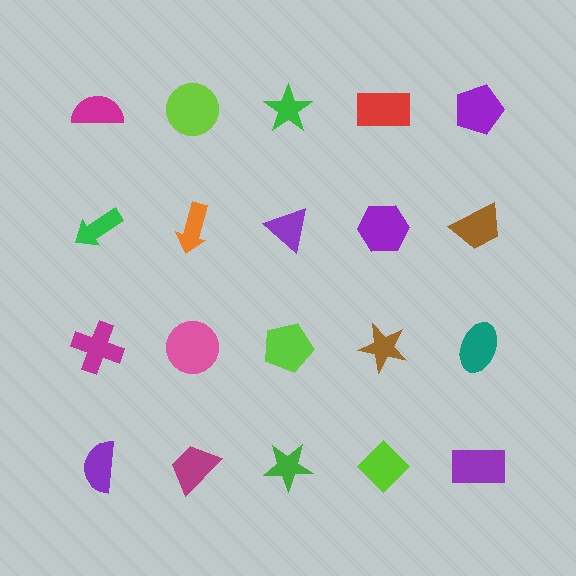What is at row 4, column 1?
A purple semicircle.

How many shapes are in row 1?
5 shapes.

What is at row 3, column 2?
A pink circle.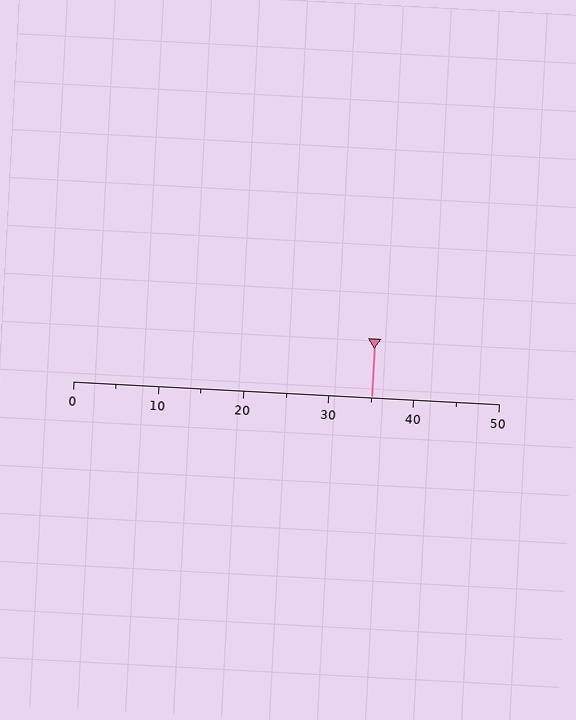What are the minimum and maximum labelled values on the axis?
The axis runs from 0 to 50.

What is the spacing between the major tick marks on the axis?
The major ticks are spaced 10 apart.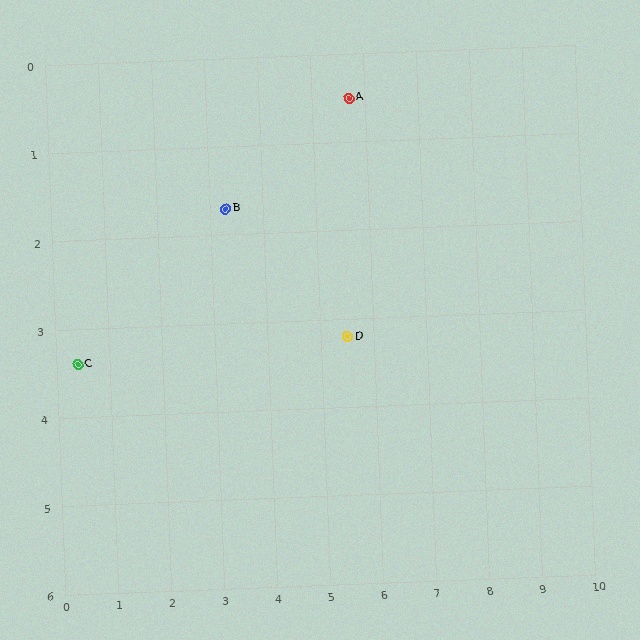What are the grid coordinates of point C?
Point C is at approximately (0.4, 3.4).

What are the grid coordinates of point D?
Point D is at approximately (5.5, 3.2).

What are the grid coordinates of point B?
Point B is at approximately (3.3, 1.7).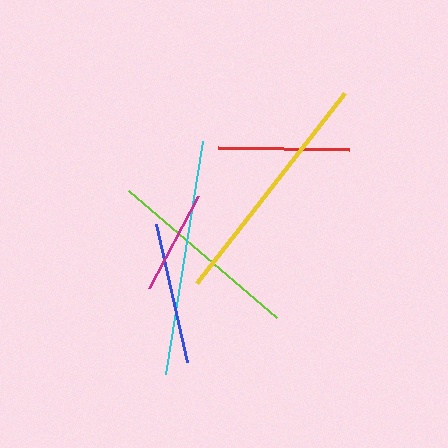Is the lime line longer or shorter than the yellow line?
The yellow line is longer than the lime line.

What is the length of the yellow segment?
The yellow segment is approximately 241 pixels long.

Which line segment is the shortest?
The magenta line is the shortest at approximately 104 pixels.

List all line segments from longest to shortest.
From longest to shortest: yellow, cyan, lime, blue, red, magenta.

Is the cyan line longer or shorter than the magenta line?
The cyan line is longer than the magenta line.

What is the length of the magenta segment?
The magenta segment is approximately 104 pixels long.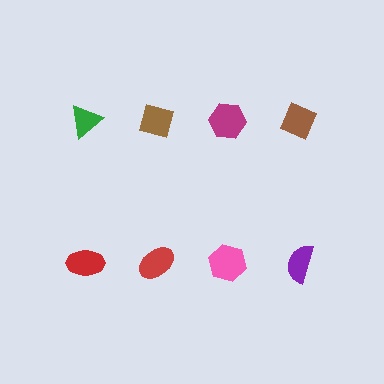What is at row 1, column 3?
A magenta hexagon.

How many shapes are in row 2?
4 shapes.